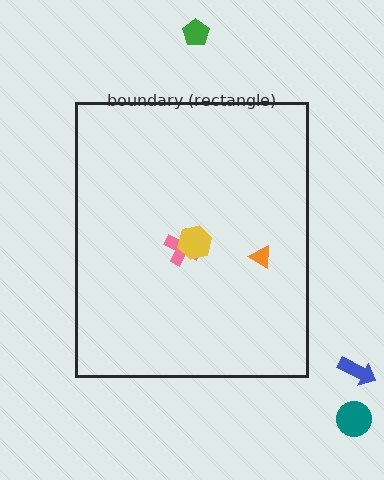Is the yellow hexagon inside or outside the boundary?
Inside.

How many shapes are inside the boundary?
3 inside, 3 outside.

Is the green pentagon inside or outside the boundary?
Outside.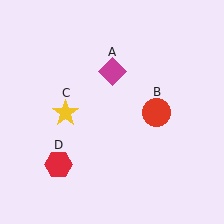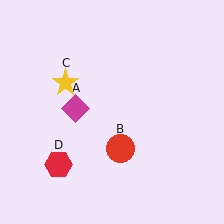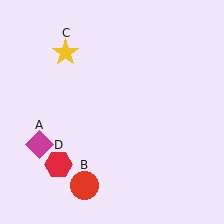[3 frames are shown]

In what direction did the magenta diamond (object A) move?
The magenta diamond (object A) moved down and to the left.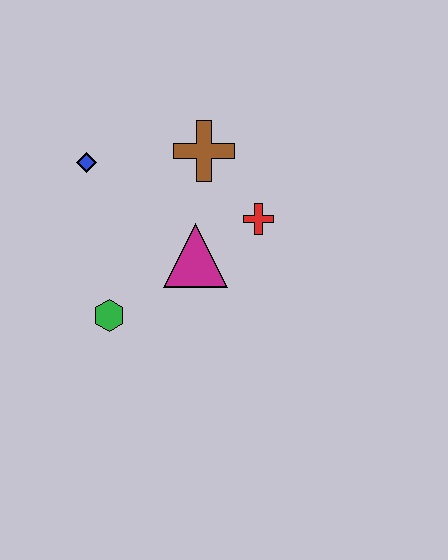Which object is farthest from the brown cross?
The green hexagon is farthest from the brown cross.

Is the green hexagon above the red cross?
No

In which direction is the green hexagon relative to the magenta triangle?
The green hexagon is to the left of the magenta triangle.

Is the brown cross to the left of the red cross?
Yes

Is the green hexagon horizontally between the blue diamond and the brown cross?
Yes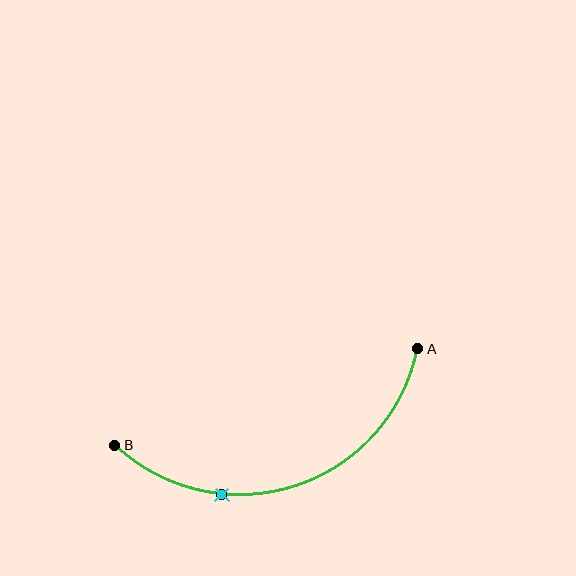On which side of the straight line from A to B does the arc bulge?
The arc bulges below the straight line connecting A and B.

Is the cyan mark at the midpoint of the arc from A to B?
No. The cyan mark lies on the arc but is closer to endpoint B. The arc midpoint would be at the point on the curve equidistant along the arc from both A and B.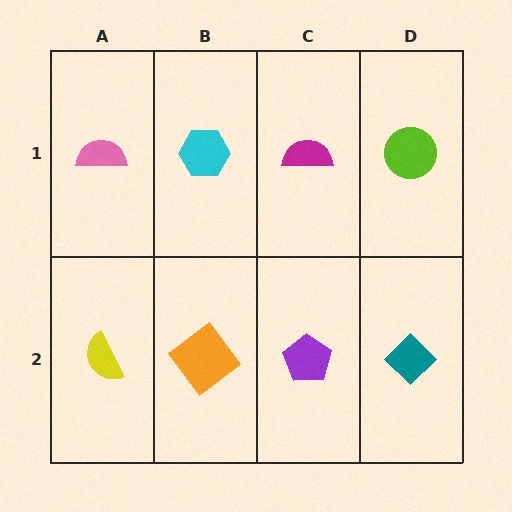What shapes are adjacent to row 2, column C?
A magenta semicircle (row 1, column C), an orange diamond (row 2, column B), a teal diamond (row 2, column D).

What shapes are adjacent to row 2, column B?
A cyan hexagon (row 1, column B), a yellow semicircle (row 2, column A), a purple pentagon (row 2, column C).